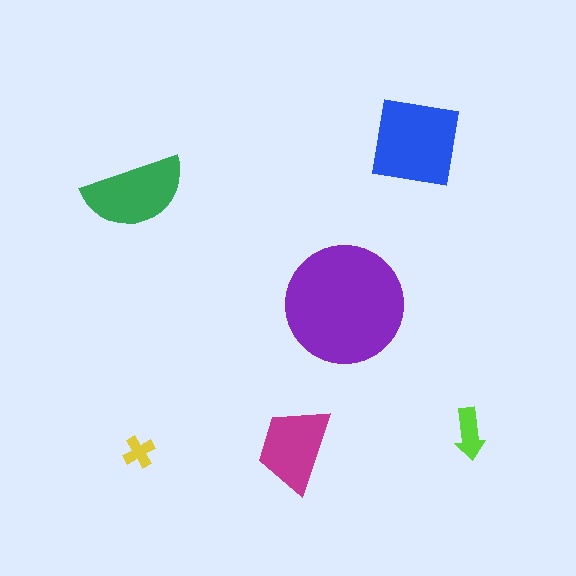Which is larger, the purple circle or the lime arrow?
The purple circle.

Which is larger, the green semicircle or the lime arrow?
The green semicircle.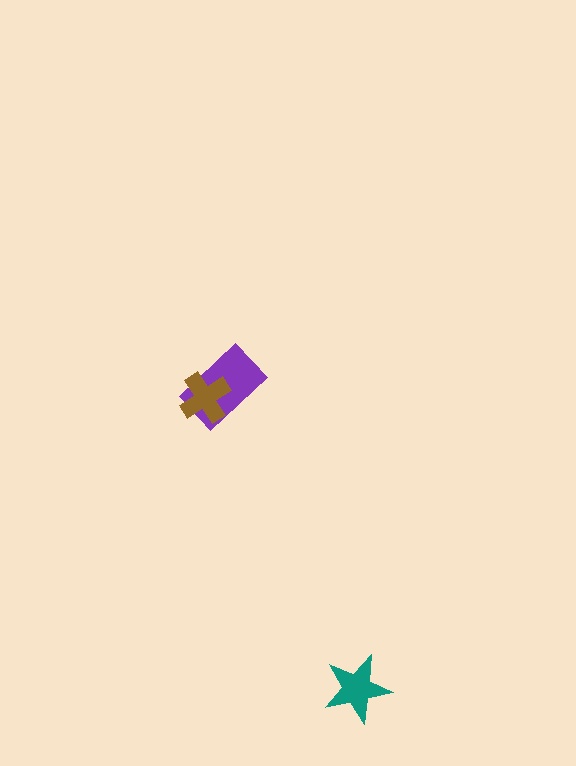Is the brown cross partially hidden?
No, no other shape covers it.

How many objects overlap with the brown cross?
1 object overlaps with the brown cross.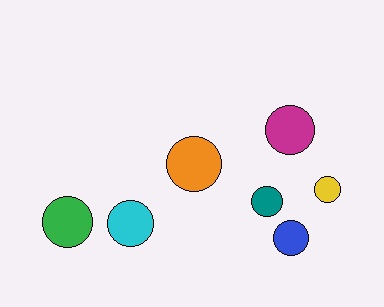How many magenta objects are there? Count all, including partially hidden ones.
There is 1 magenta object.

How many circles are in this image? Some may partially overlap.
There are 7 circles.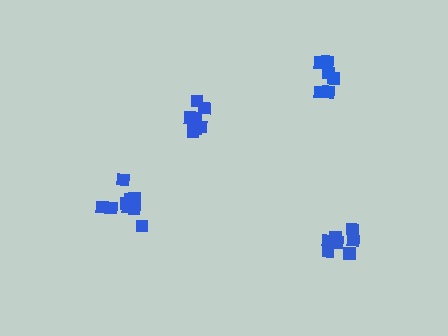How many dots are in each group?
Group 1: 8 dots, Group 2: 10 dots, Group 3: 9 dots, Group 4: 6 dots (33 total).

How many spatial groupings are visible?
There are 4 spatial groupings.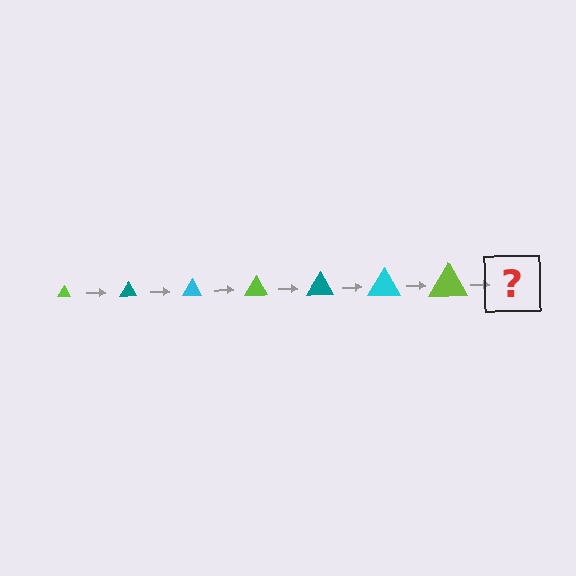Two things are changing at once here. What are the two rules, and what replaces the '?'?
The two rules are that the triangle grows larger each step and the color cycles through lime, teal, and cyan. The '?' should be a teal triangle, larger than the previous one.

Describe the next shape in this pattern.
It should be a teal triangle, larger than the previous one.